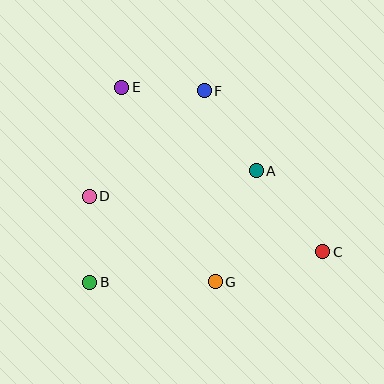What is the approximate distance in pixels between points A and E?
The distance between A and E is approximately 158 pixels.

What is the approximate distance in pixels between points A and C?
The distance between A and C is approximately 105 pixels.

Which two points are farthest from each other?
Points C and E are farthest from each other.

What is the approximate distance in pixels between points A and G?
The distance between A and G is approximately 119 pixels.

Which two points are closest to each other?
Points E and F are closest to each other.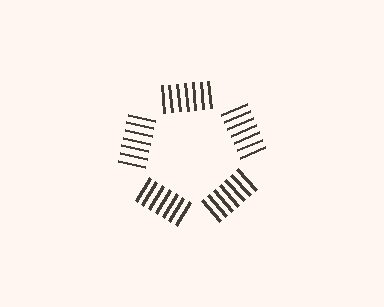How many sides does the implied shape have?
5 sides — the line-ends trace a pentagon.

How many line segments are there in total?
35 — 7 along each of the 5 edges.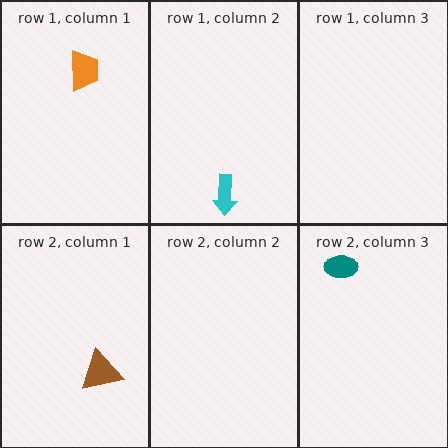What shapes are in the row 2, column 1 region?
The brown triangle.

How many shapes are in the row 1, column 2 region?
1.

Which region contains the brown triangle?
The row 2, column 1 region.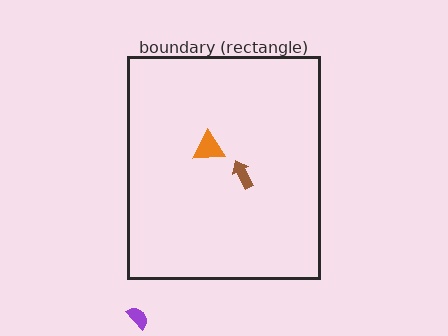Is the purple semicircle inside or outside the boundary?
Outside.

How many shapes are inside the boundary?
2 inside, 1 outside.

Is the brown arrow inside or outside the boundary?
Inside.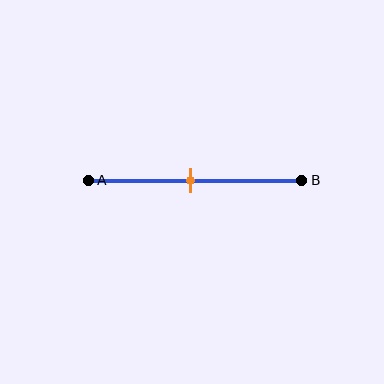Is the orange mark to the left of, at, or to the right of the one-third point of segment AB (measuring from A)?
The orange mark is to the right of the one-third point of segment AB.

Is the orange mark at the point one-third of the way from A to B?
No, the mark is at about 50% from A, not at the 33% one-third point.